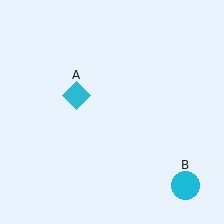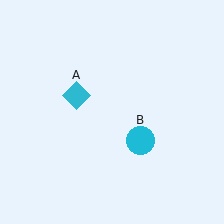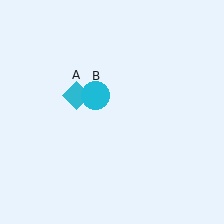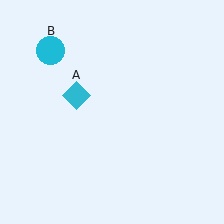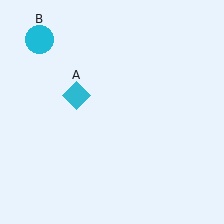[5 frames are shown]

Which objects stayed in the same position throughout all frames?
Cyan diamond (object A) remained stationary.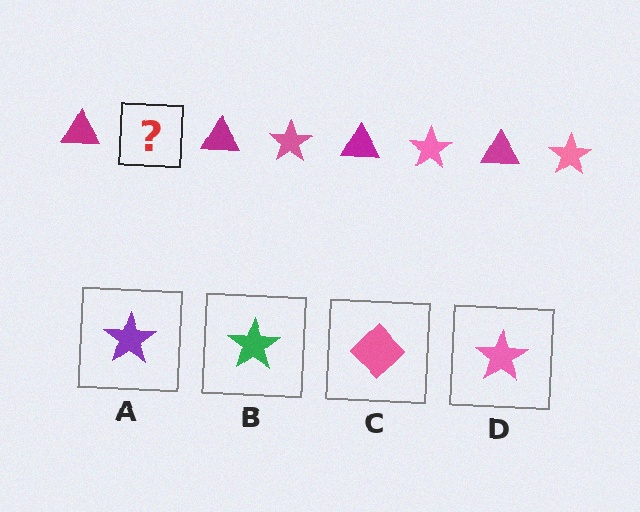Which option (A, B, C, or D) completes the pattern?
D.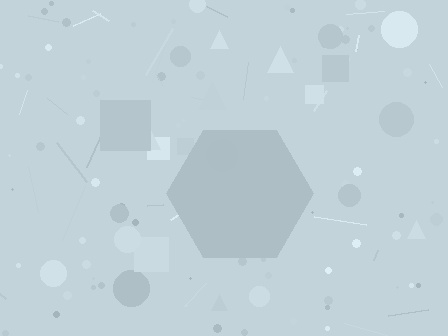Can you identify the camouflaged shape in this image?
The camouflaged shape is a hexagon.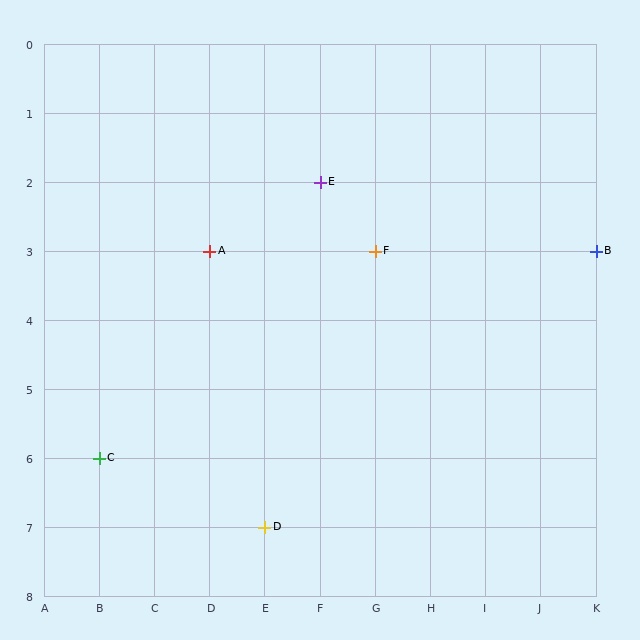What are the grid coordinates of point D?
Point D is at grid coordinates (E, 7).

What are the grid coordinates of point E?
Point E is at grid coordinates (F, 2).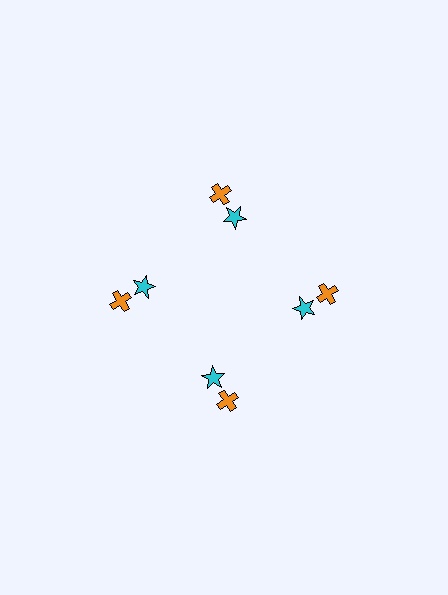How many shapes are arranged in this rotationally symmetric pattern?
There are 8 shapes, arranged in 4 groups of 2.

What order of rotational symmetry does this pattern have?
This pattern has 4-fold rotational symmetry.